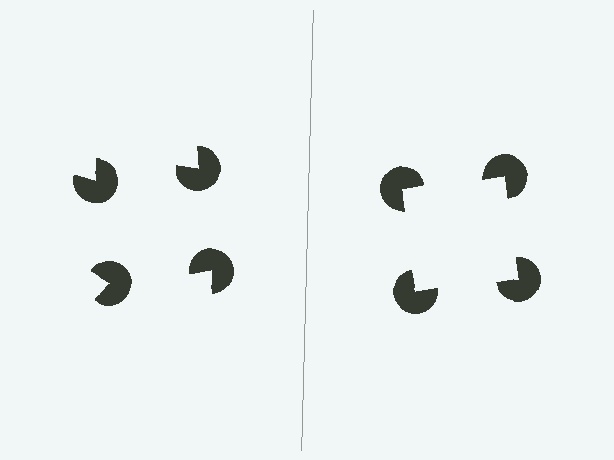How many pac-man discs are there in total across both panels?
8 — 4 on each side.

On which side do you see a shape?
An illusory square appears on the right side. On the left side the wedge cuts are rotated, so no coherent shape forms.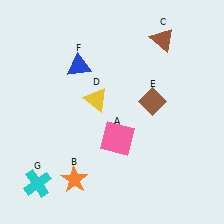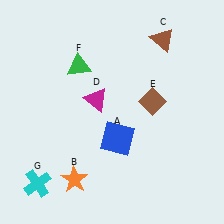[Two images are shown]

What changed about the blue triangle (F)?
In Image 1, F is blue. In Image 2, it changed to green.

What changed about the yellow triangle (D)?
In Image 1, D is yellow. In Image 2, it changed to magenta.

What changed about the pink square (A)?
In Image 1, A is pink. In Image 2, it changed to blue.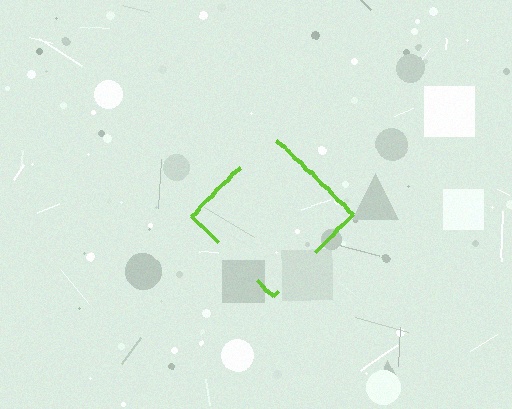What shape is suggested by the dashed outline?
The dashed outline suggests a diamond.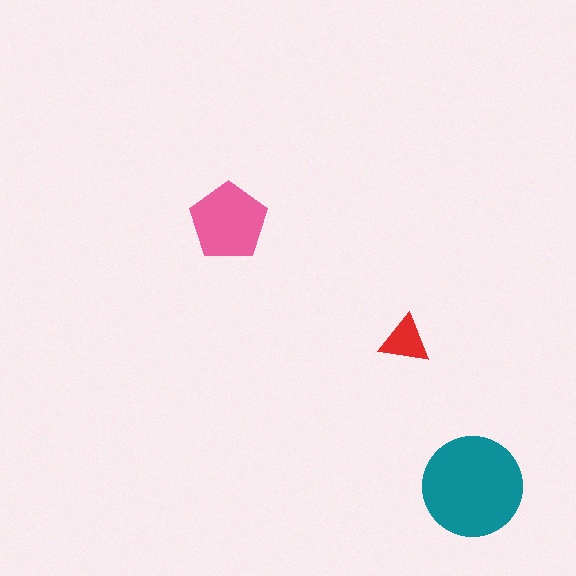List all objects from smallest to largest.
The red triangle, the pink pentagon, the teal circle.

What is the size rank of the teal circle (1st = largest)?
1st.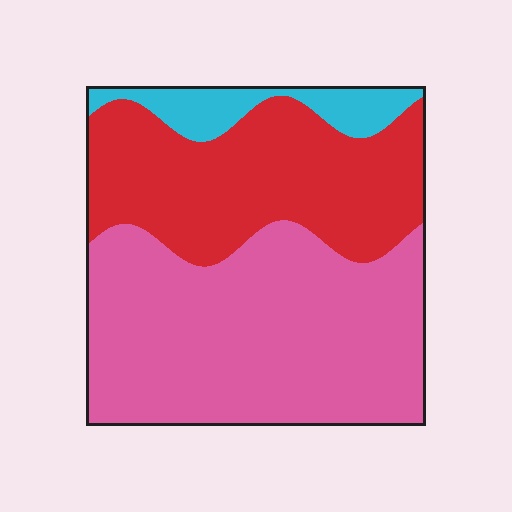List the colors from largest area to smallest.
From largest to smallest: pink, red, cyan.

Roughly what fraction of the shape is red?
Red covers roughly 35% of the shape.